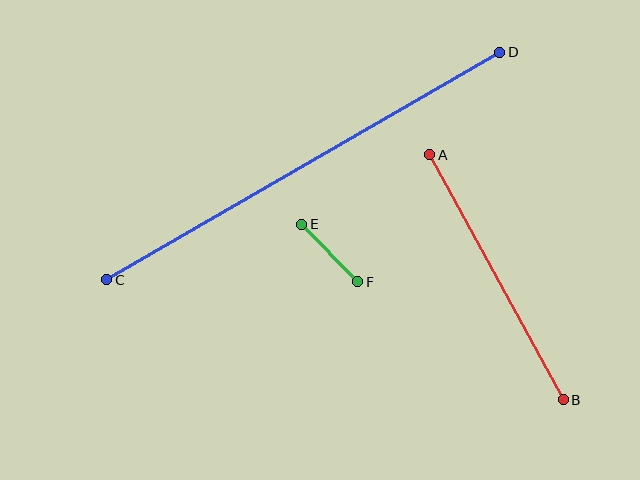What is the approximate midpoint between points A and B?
The midpoint is at approximately (496, 277) pixels.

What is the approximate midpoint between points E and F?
The midpoint is at approximately (330, 253) pixels.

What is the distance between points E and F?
The distance is approximately 81 pixels.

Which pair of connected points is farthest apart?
Points C and D are farthest apart.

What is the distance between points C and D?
The distance is approximately 454 pixels.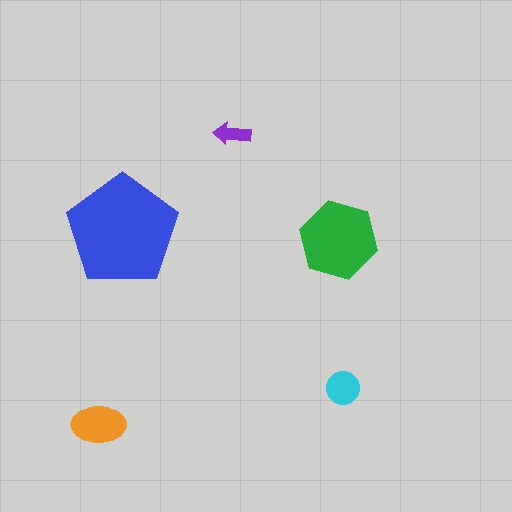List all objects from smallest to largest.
The purple arrow, the cyan circle, the orange ellipse, the green hexagon, the blue pentagon.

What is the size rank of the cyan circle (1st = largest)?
4th.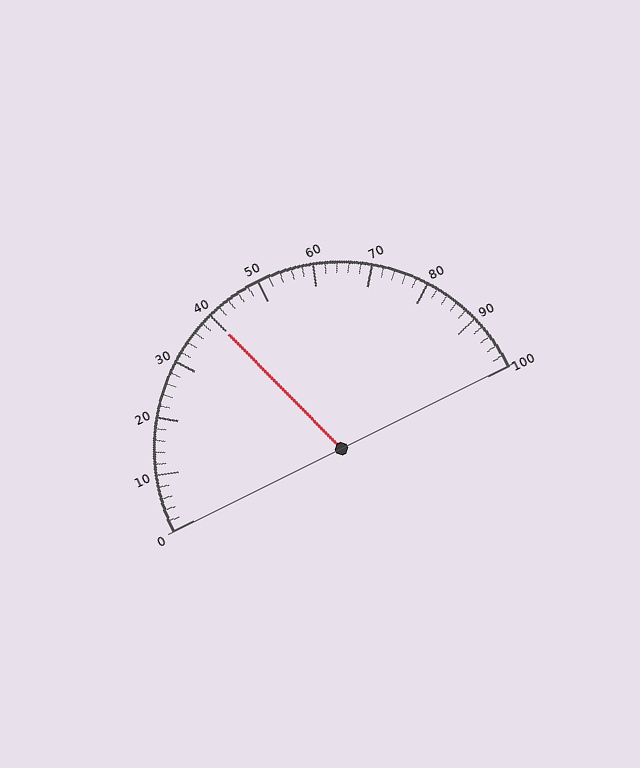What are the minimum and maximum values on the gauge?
The gauge ranges from 0 to 100.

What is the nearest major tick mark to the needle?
The nearest major tick mark is 40.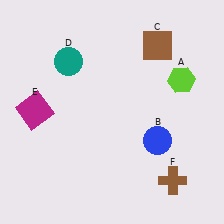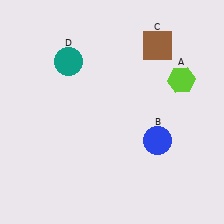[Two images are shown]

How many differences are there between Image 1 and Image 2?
There are 2 differences between the two images.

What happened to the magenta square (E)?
The magenta square (E) was removed in Image 2. It was in the top-left area of Image 1.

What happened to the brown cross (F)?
The brown cross (F) was removed in Image 2. It was in the bottom-right area of Image 1.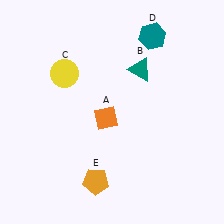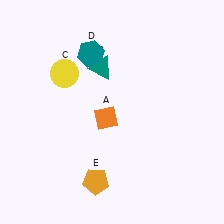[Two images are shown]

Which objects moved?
The objects that moved are: the teal triangle (B), the teal hexagon (D).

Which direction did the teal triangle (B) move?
The teal triangle (B) moved left.